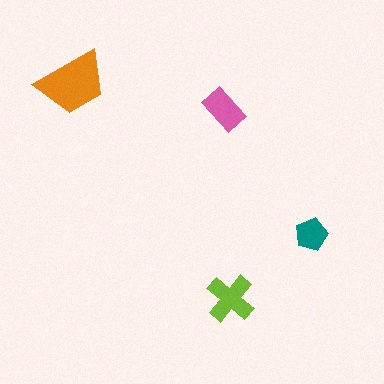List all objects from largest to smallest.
The orange trapezoid, the lime cross, the pink rectangle, the teal pentagon.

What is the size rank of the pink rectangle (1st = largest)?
3rd.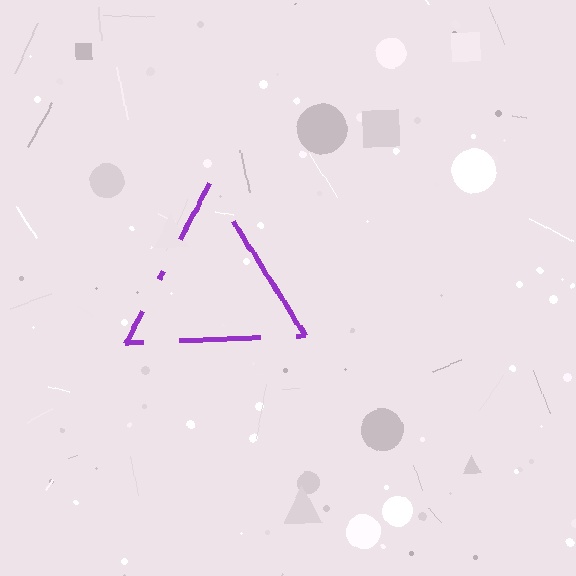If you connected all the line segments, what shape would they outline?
They would outline a triangle.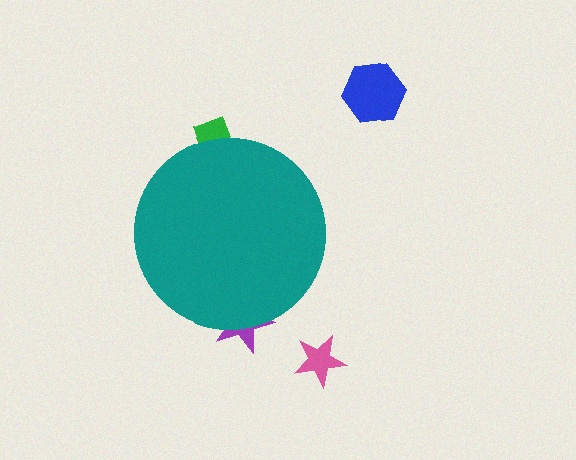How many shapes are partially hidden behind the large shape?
2 shapes are partially hidden.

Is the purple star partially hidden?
Yes, the purple star is partially hidden behind the teal circle.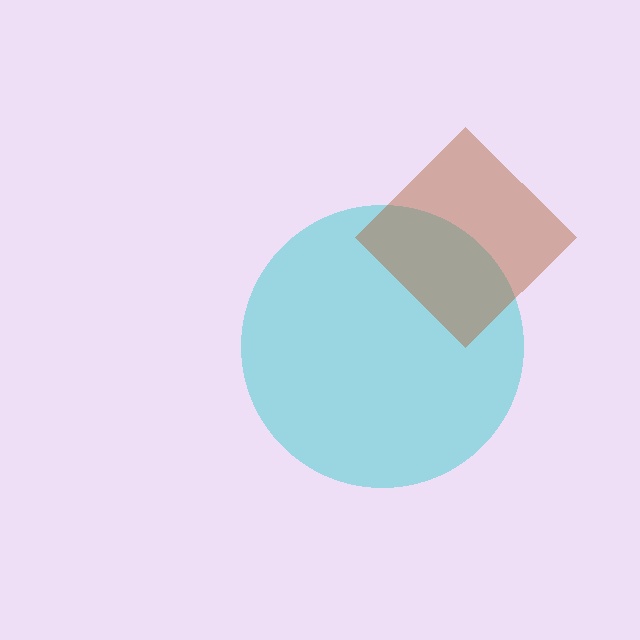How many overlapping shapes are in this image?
There are 2 overlapping shapes in the image.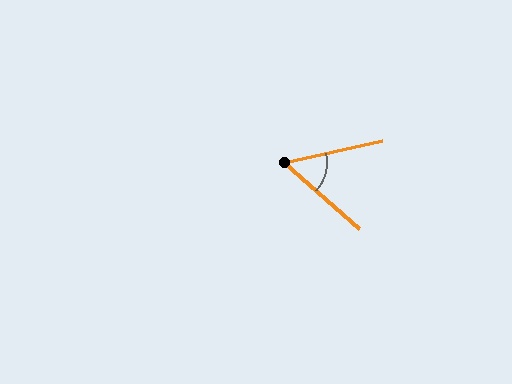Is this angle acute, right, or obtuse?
It is acute.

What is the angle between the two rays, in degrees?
Approximately 54 degrees.